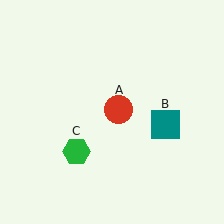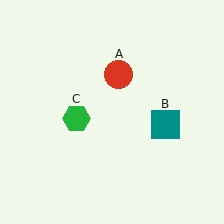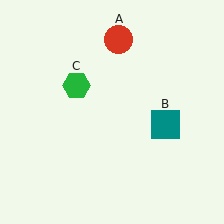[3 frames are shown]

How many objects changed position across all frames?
2 objects changed position: red circle (object A), green hexagon (object C).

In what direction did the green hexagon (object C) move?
The green hexagon (object C) moved up.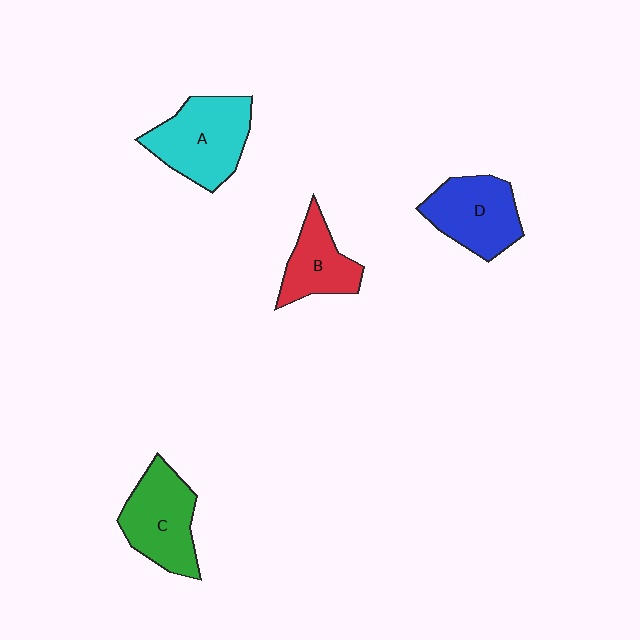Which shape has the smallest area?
Shape B (red).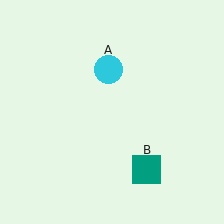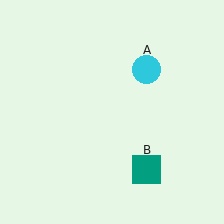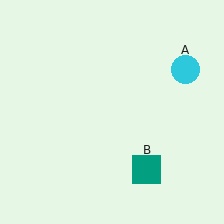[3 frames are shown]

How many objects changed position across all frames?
1 object changed position: cyan circle (object A).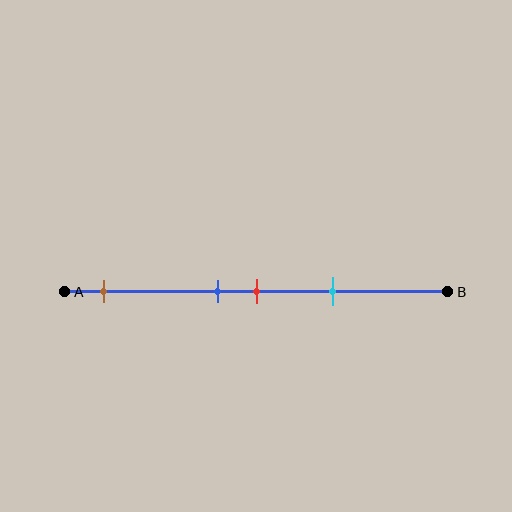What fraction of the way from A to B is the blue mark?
The blue mark is approximately 40% (0.4) of the way from A to B.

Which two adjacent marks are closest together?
The blue and red marks are the closest adjacent pair.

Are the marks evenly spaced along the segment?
No, the marks are not evenly spaced.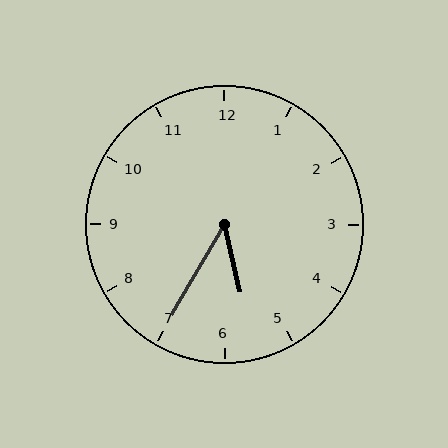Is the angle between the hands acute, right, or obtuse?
It is acute.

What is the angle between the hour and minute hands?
Approximately 42 degrees.